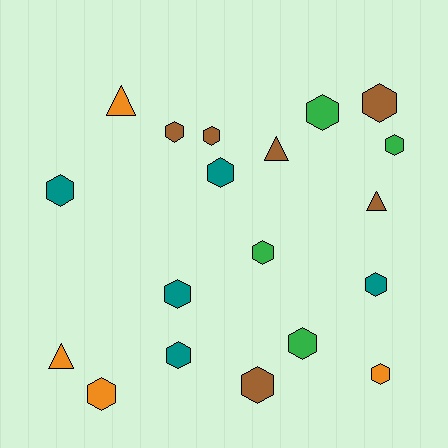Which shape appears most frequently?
Hexagon, with 15 objects.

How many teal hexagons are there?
There are 5 teal hexagons.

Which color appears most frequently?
Brown, with 6 objects.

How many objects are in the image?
There are 19 objects.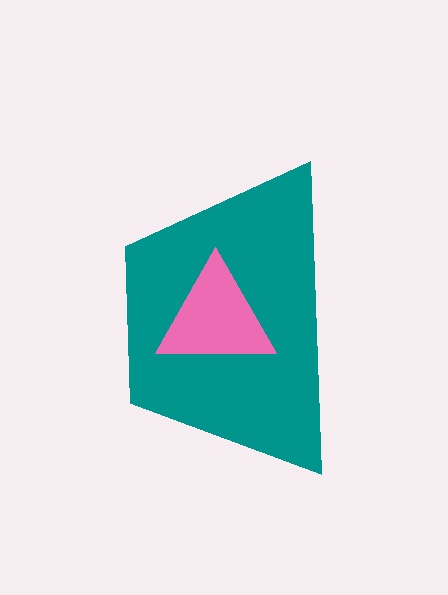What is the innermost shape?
The pink triangle.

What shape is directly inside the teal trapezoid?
The pink triangle.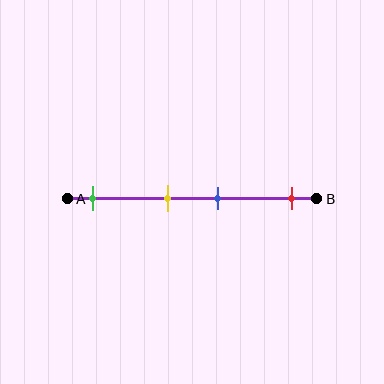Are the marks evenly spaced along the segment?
No, the marks are not evenly spaced.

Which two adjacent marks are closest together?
The yellow and blue marks are the closest adjacent pair.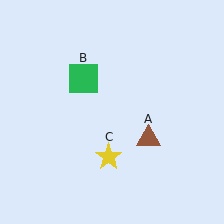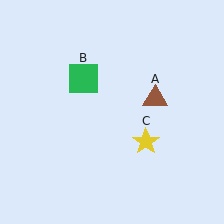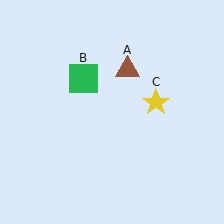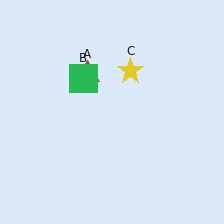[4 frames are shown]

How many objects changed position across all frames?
2 objects changed position: brown triangle (object A), yellow star (object C).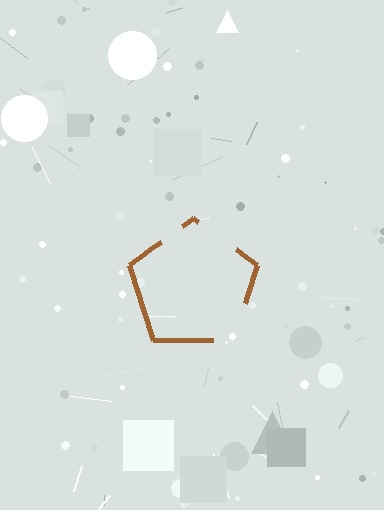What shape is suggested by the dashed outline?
The dashed outline suggests a pentagon.